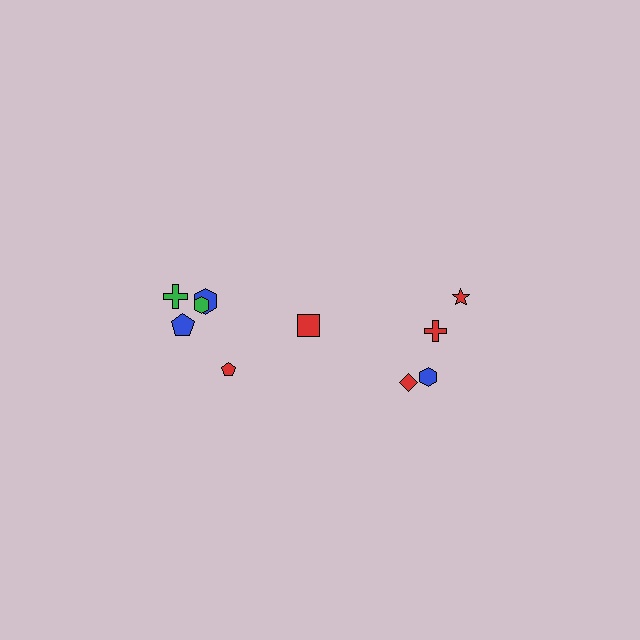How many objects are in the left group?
There are 6 objects.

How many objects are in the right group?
There are 4 objects.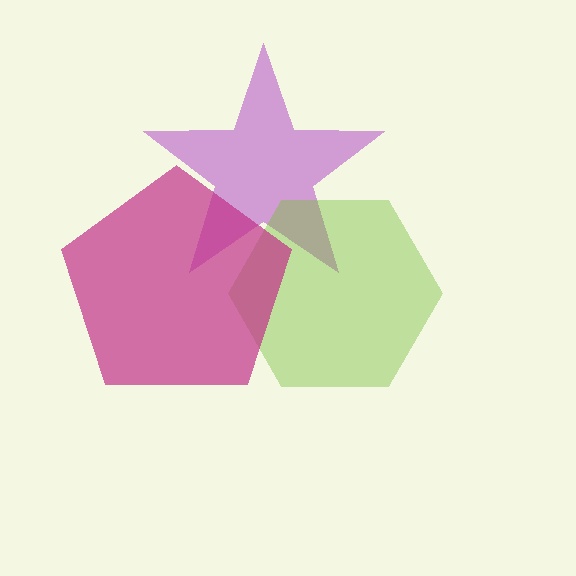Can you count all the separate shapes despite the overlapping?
Yes, there are 3 separate shapes.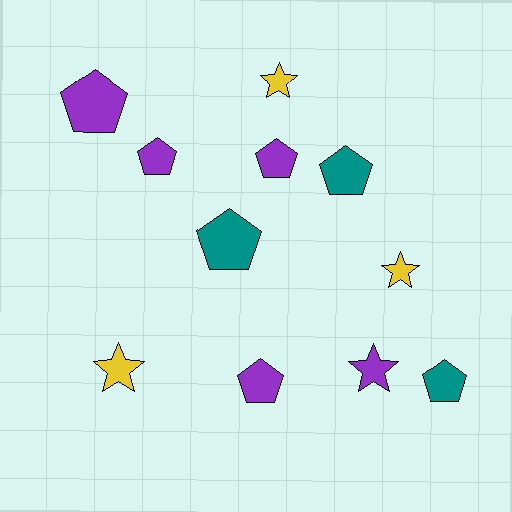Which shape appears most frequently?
Pentagon, with 7 objects.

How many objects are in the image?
There are 11 objects.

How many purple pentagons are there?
There are 4 purple pentagons.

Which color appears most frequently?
Purple, with 5 objects.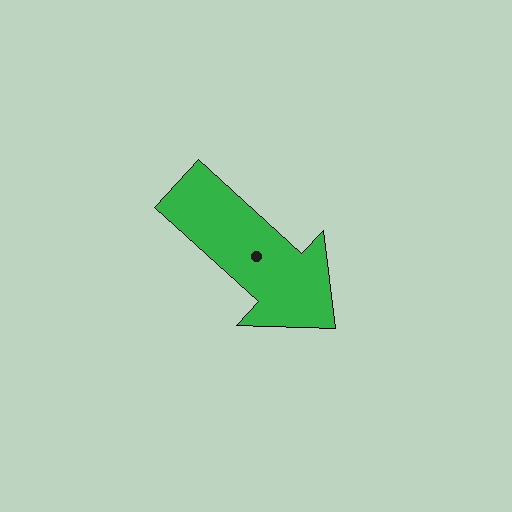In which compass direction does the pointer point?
Southeast.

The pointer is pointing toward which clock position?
Roughly 4 o'clock.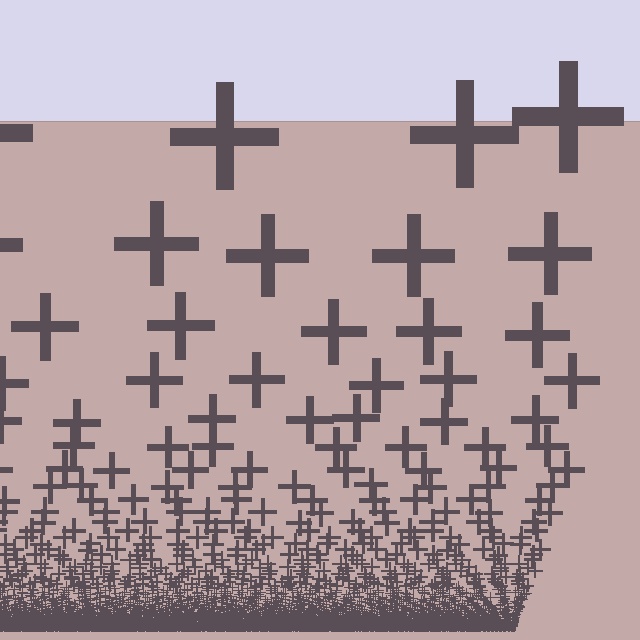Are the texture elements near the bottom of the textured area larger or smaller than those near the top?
Smaller. The gradient is inverted — elements near the bottom are smaller and denser.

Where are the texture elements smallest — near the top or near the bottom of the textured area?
Near the bottom.